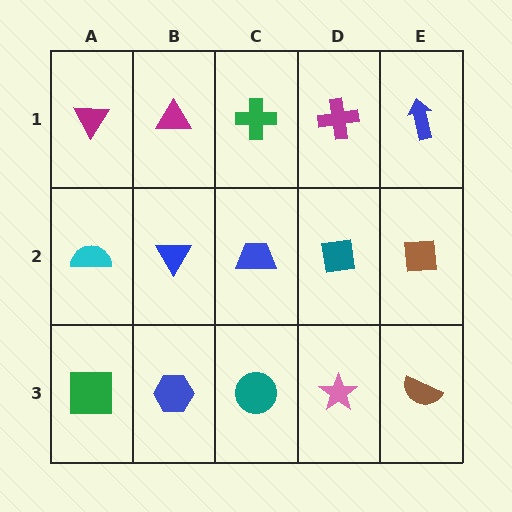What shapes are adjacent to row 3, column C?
A blue trapezoid (row 2, column C), a blue hexagon (row 3, column B), a pink star (row 3, column D).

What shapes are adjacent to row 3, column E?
A brown square (row 2, column E), a pink star (row 3, column D).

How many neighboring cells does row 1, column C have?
3.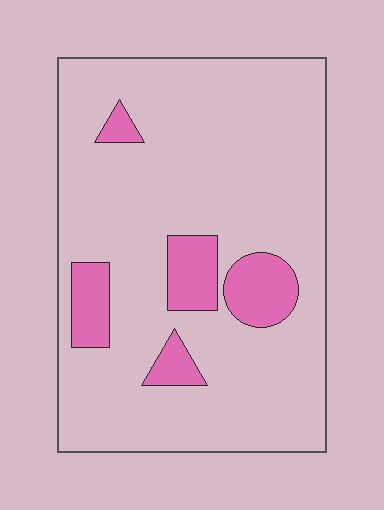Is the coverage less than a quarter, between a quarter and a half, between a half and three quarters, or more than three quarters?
Less than a quarter.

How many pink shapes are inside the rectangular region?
5.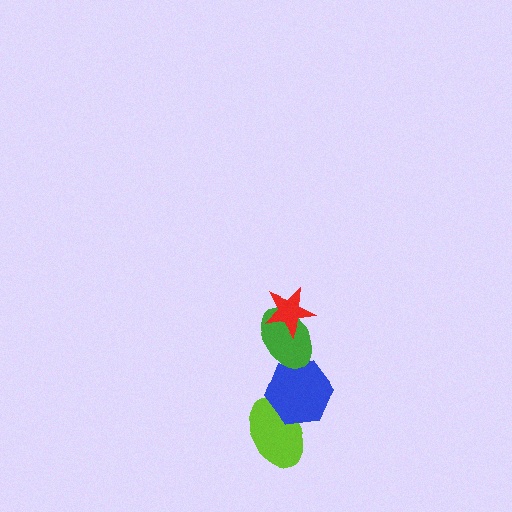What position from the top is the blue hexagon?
The blue hexagon is 3rd from the top.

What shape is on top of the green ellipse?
The red star is on top of the green ellipse.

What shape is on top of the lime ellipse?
The blue hexagon is on top of the lime ellipse.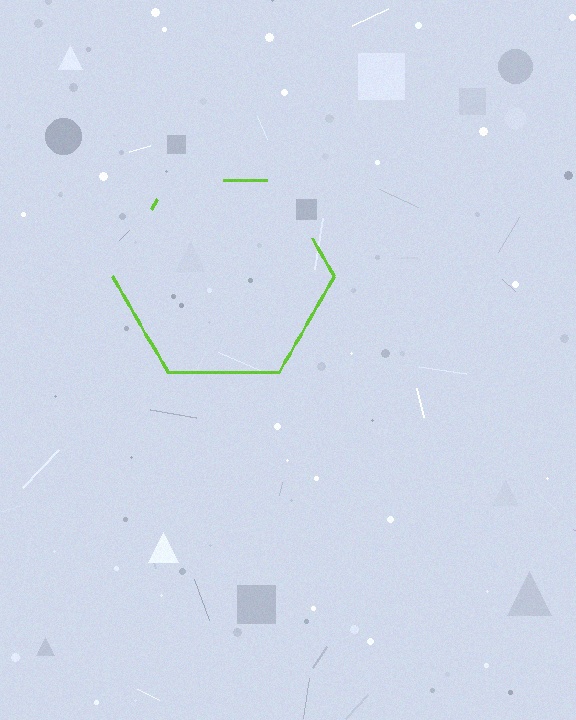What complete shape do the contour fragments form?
The contour fragments form a hexagon.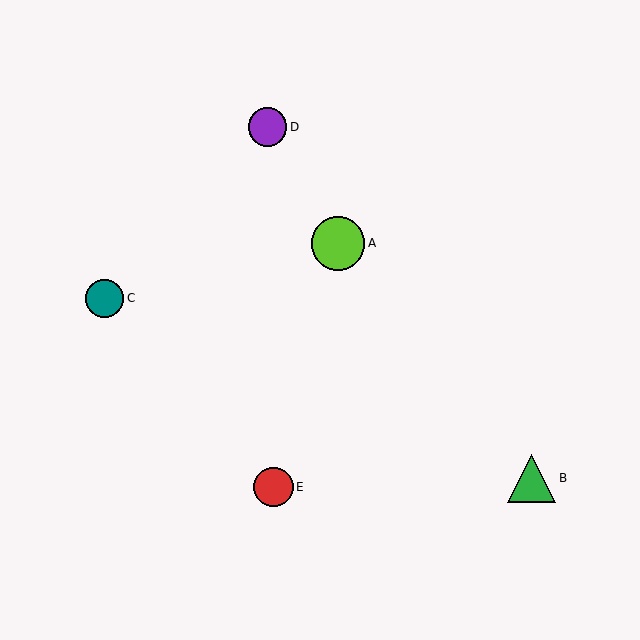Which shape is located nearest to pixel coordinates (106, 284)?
The teal circle (labeled C) at (105, 298) is nearest to that location.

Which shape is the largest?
The lime circle (labeled A) is the largest.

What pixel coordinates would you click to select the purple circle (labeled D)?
Click at (268, 127) to select the purple circle D.